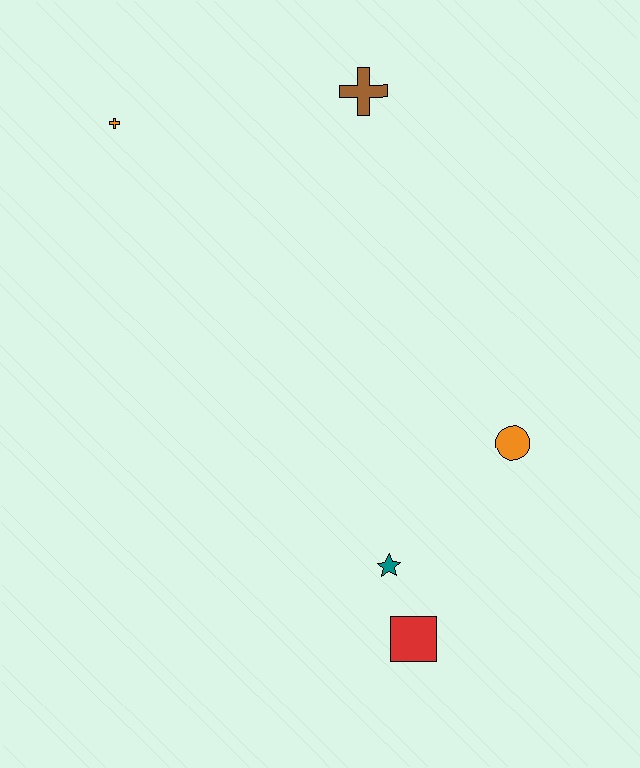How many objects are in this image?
There are 5 objects.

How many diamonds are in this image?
There are no diamonds.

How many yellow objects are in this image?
There are no yellow objects.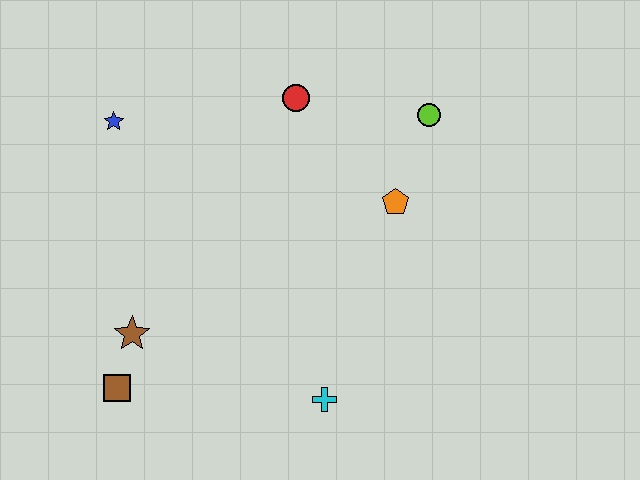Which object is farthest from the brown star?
The lime circle is farthest from the brown star.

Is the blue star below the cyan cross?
No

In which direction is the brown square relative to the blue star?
The brown square is below the blue star.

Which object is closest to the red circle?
The lime circle is closest to the red circle.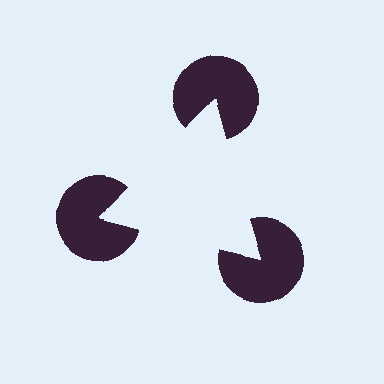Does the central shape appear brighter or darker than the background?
It typically appears slightly brighter than the background, even though no actual brightness change is drawn.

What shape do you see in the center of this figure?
An illusory triangle — its edges are inferred from the aligned wedge cuts in the pac-man discs, not physically drawn.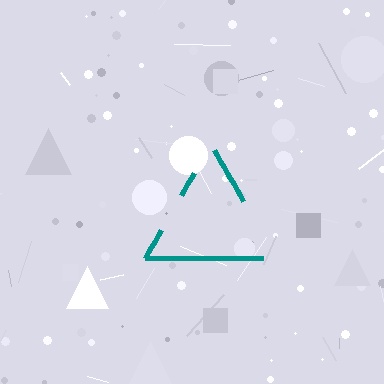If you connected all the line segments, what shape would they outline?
They would outline a triangle.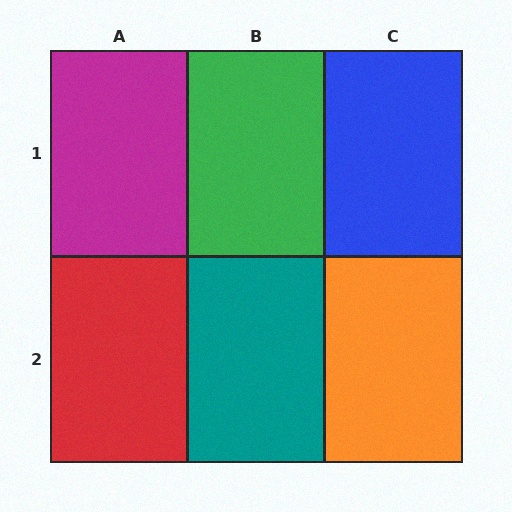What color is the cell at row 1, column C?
Blue.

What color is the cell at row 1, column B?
Green.